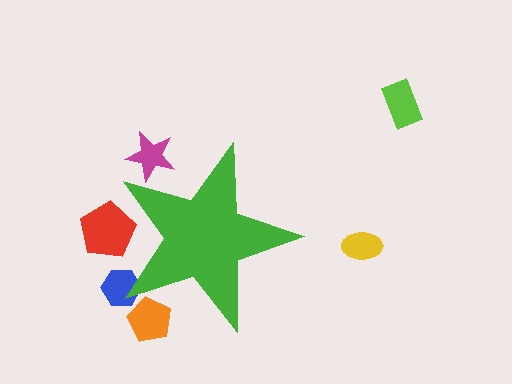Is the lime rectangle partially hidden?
No, the lime rectangle is fully visible.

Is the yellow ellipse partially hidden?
No, the yellow ellipse is fully visible.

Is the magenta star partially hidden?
Yes, the magenta star is partially hidden behind the green star.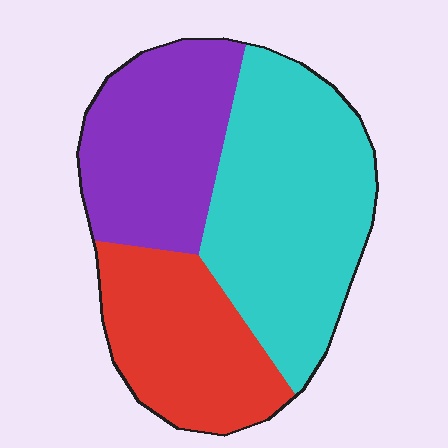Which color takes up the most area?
Cyan, at roughly 45%.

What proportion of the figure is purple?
Purple covers about 30% of the figure.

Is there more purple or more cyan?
Cyan.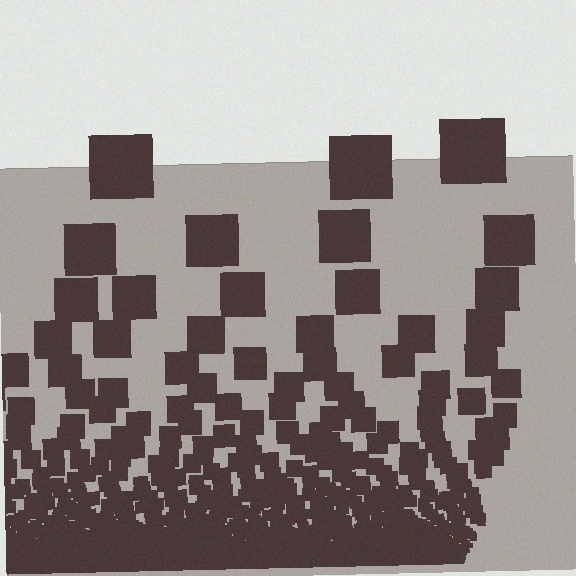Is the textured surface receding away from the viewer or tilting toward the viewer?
The surface appears to tilt toward the viewer. Texture elements get larger and sparser toward the top.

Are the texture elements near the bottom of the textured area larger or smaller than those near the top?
Smaller. The gradient is inverted — elements near the bottom are smaller and denser.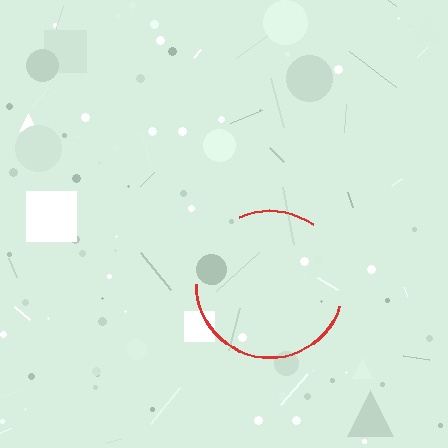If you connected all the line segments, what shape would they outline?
They would outline a circle.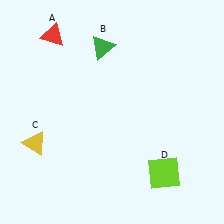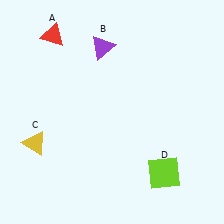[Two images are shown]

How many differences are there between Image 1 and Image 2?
There is 1 difference between the two images.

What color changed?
The triangle (B) changed from green in Image 1 to purple in Image 2.